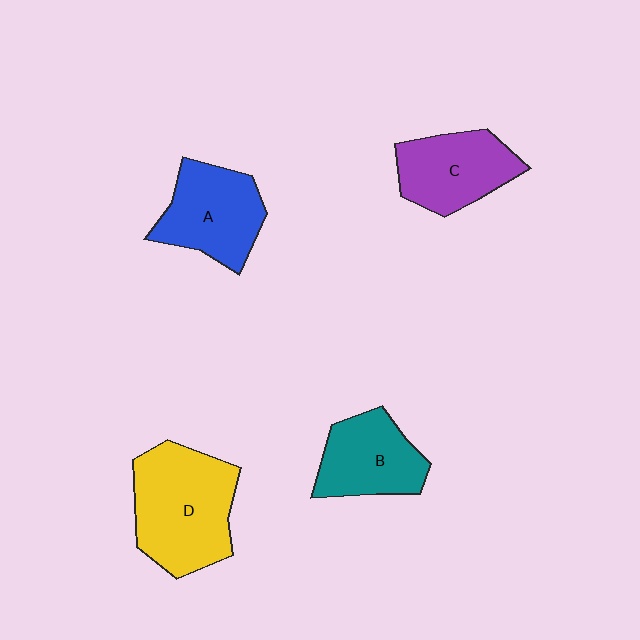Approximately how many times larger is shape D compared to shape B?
Approximately 1.5 times.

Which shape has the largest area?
Shape D (yellow).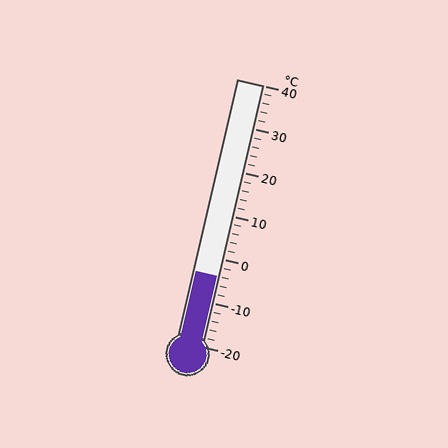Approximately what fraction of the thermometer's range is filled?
The thermometer is filled to approximately 25% of its range.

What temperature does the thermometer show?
The thermometer shows approximately -4°C.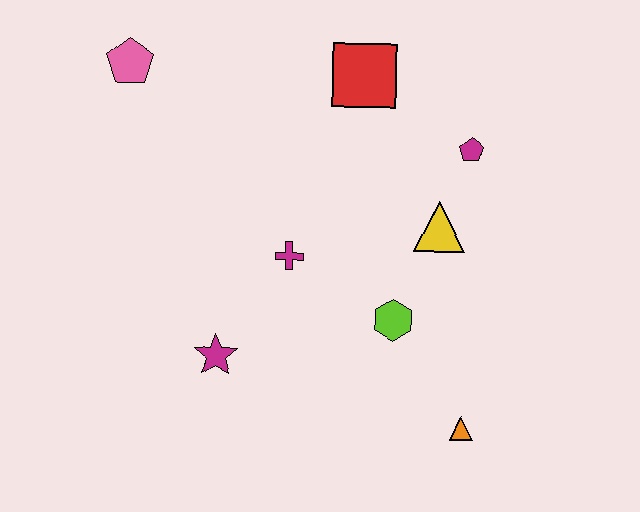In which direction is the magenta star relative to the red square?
The magenta star is below the red square.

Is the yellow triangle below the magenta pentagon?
Yes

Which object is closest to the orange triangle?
The lime hexagon is closest to the orange triangle.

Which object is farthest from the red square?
The orange triangle is farthest from the red square.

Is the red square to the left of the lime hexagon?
Yes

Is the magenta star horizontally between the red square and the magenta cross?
No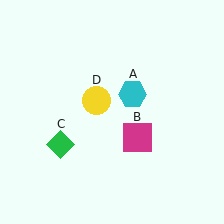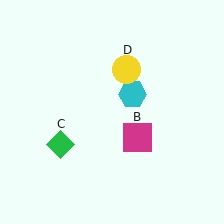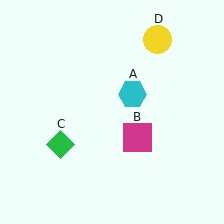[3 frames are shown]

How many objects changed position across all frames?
1 object changed position: yellow circle (object D).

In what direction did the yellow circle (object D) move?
The yellow circle (object D) moved up and to the right.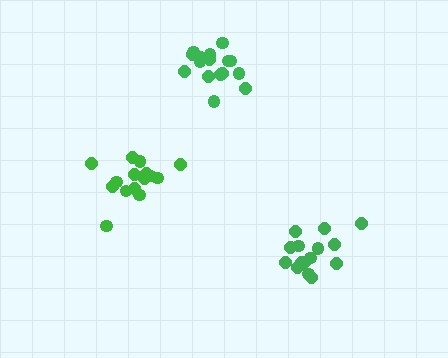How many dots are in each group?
Group 1: 15 dots, Group 2: 15 dots, Group 3: 16 dots (46 total).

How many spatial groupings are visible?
There are 3 spatial groupings.